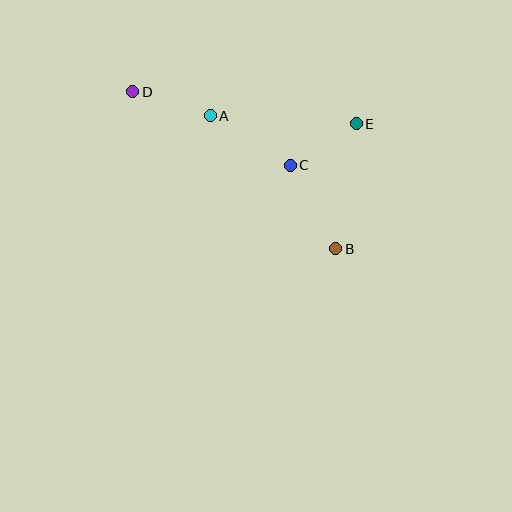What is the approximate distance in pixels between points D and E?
The distance between D and E is approximately 226 pixels.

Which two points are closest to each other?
Points C and E are closest to each other.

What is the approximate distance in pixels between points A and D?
The distance between A and D is approximately 81 pixels.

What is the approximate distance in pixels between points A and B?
The distance between A and B is approximately 183 pixels.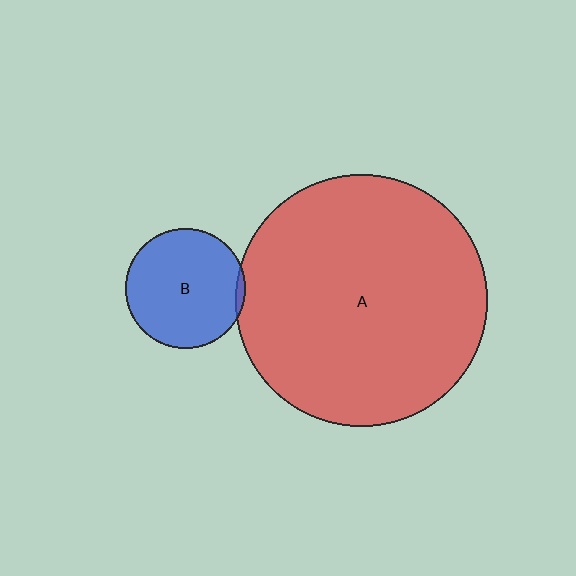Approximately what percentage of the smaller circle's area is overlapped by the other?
Approximately 5%.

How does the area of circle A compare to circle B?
Approximately 4.4 times.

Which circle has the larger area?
Circle A (red).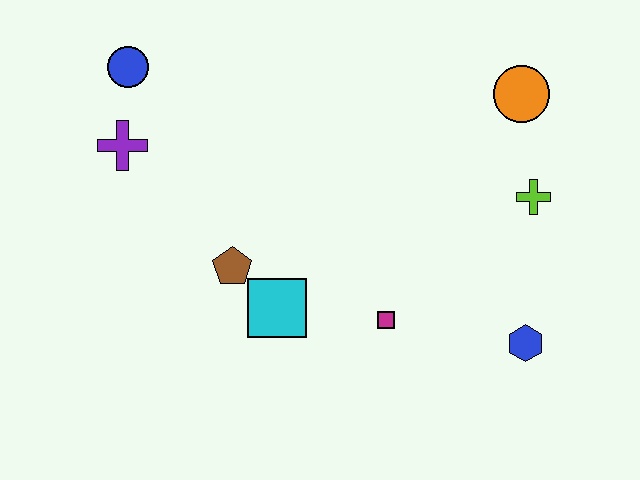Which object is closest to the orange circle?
The lime cross is closest to the orange circle.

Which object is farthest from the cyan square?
The orange circle is farthest from the cyan square.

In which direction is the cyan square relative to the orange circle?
The cyan square is to the left of the orange circle.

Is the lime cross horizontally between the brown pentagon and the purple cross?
No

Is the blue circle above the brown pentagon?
Yes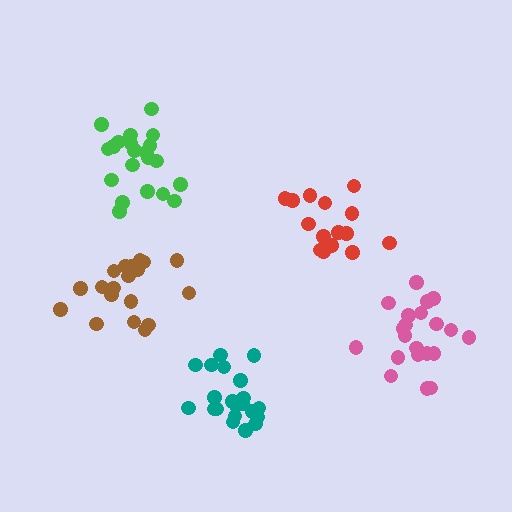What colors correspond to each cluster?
The clusters are colored: teal, red, green, pink, brown.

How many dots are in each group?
Group 1: 21 dots, Group 2: 16 dots, Group 3: 21 dots, Group 4: 21 dots, Group 5: 19 dots (98 total).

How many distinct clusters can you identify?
There are 5 distinct clusters.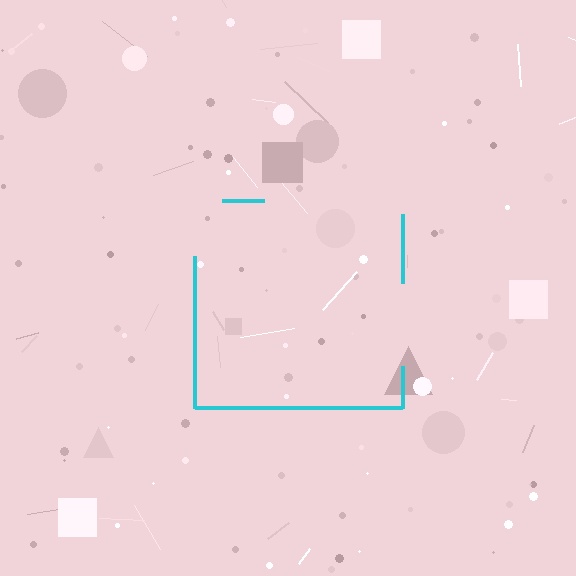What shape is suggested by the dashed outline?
The dashed outline suggests a square.